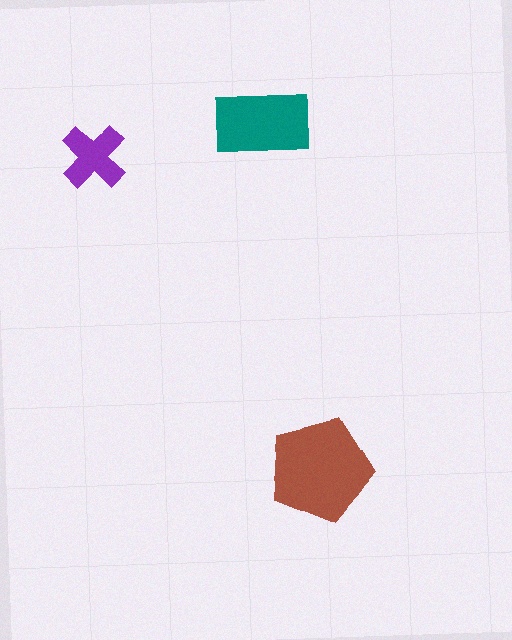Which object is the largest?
The brown pentagon.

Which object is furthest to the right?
The brown pentagon is rightmost.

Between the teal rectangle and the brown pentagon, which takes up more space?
The brown pentagon.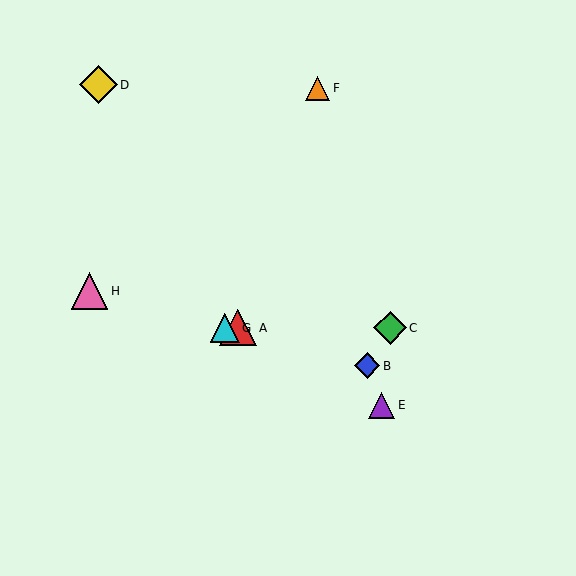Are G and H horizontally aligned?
No, G is at y≈328 and H is at y≈291.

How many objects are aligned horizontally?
3 objects (A, C, G) are aligned horizontally.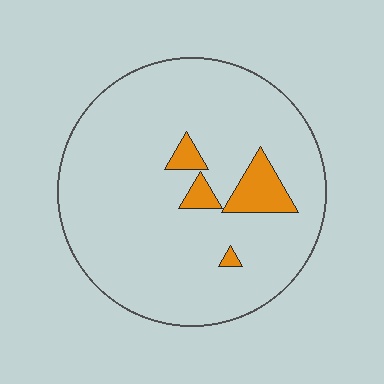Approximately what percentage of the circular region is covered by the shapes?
Approximately 10%.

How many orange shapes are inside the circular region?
4.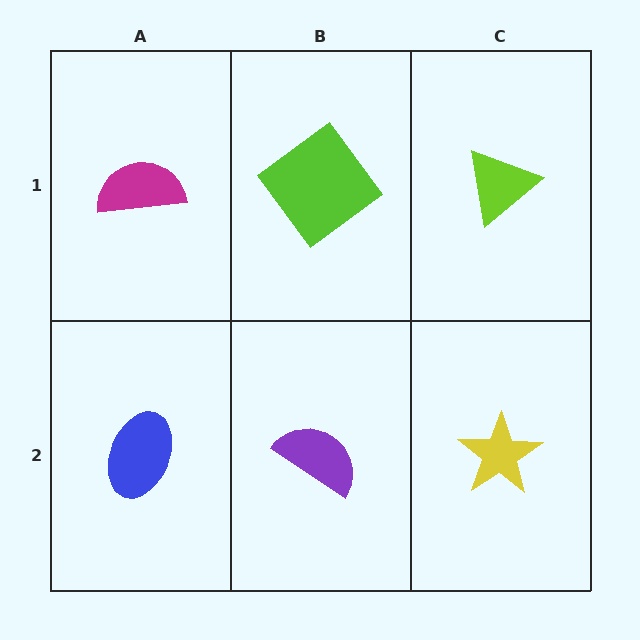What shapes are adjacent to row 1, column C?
A yellow star (row 2, column C), a lime diamond (row 1, column B).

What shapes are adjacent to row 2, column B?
A lime diamond (row 1, column B), a blue ellipse (row 2, column A), a yellow star (row 2, column C).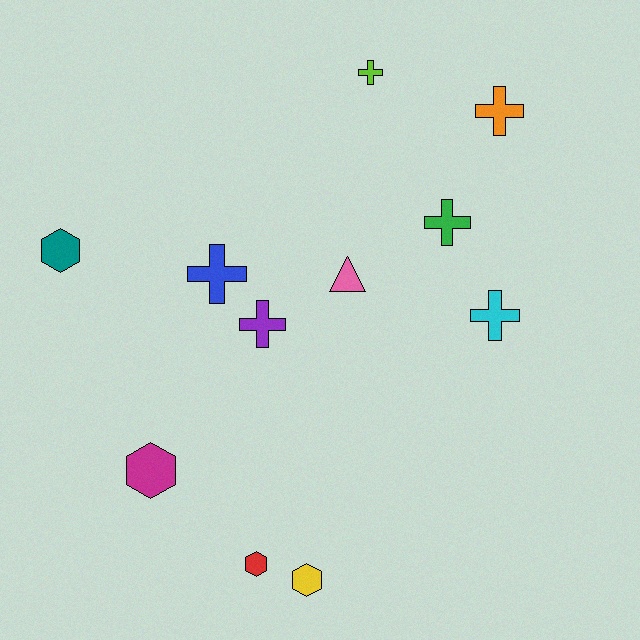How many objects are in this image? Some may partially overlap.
There are 11 objects.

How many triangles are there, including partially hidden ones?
There is 1 triangle.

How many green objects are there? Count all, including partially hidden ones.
There is 1 green object.